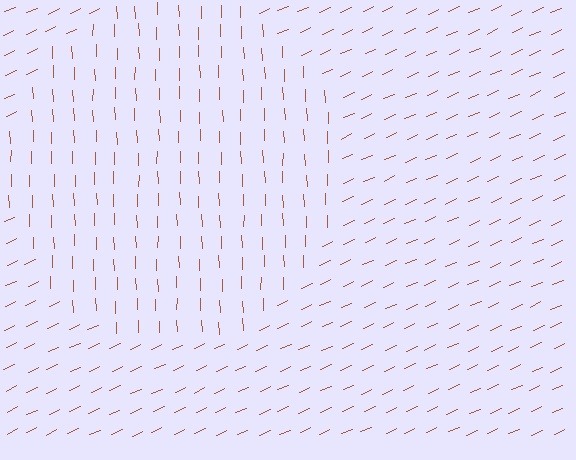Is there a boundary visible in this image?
Yes, there is a texture boundary formed by a change in line orientation.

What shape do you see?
I see a circle.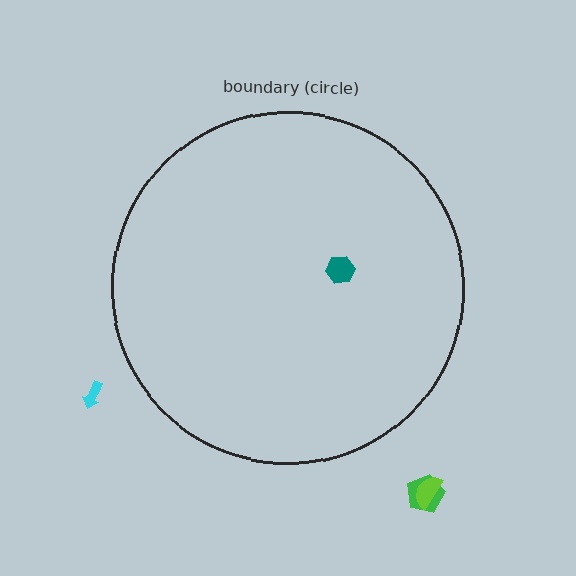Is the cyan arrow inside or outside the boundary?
Outside.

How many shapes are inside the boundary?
1 inside, 3 outside.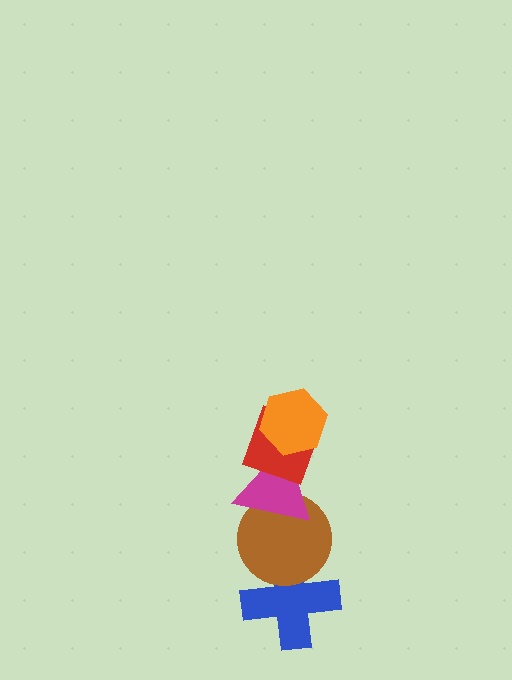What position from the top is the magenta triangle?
The magenta triangle is 3rd from the top.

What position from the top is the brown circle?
The brown circle is 4th from the top.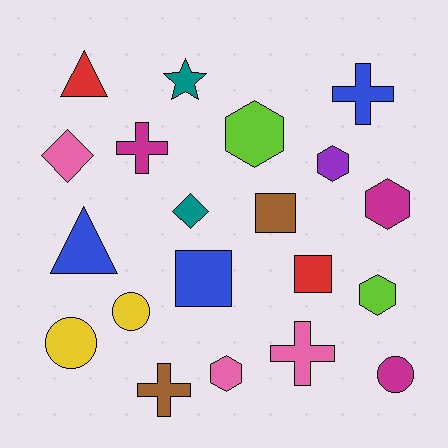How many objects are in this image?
There are 20 objects.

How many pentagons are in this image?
There are no pentagons.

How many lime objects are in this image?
There are 2 lime objects.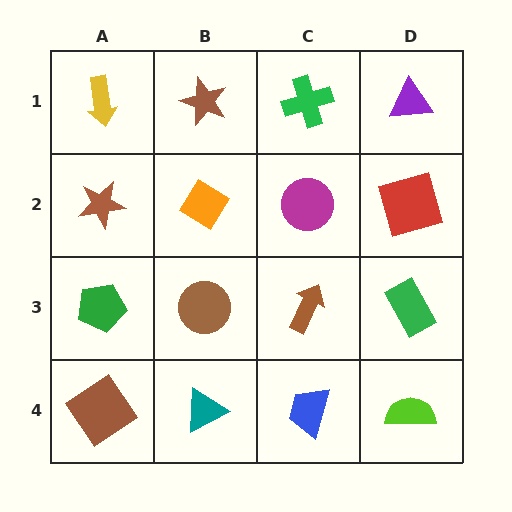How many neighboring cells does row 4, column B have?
3.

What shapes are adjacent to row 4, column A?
A green pentagon (row 3, column A), a teal triangle (row 4, column B).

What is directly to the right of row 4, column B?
A blue trapezoid.